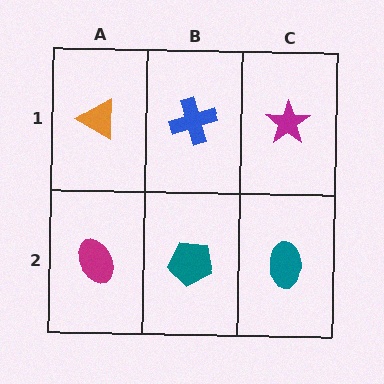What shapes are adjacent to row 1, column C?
A teal ellipse (row 2, column C), a blue cross (row 1, column B).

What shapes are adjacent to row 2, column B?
A blue cross (row 1, column B), a magenta ellipse (row 2, column A), a teal ellipse (row 2, column C).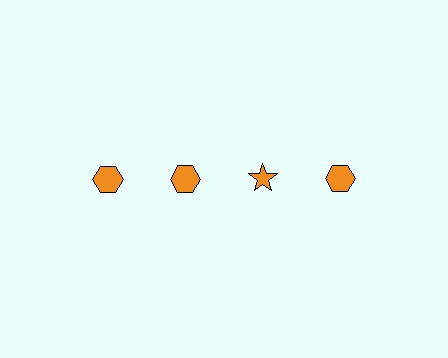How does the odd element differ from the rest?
It has a different shape: star instead of hexagon.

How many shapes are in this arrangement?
There are 4 shapes arranged in a grid pattern.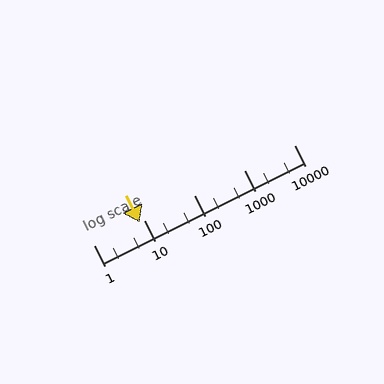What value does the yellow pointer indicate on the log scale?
The pointer indicates approximately 8.4.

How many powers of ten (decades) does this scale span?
The scale spans 4 decades, from 1 to 10000.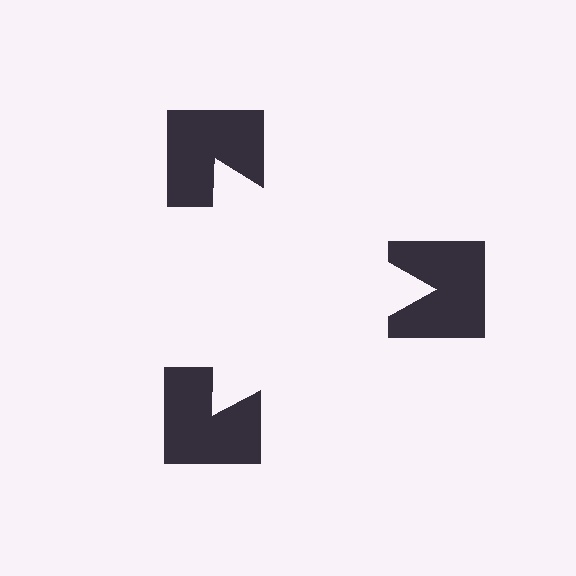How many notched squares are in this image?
There are 3 — one at each vertex of the illusory triangle.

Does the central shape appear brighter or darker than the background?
It typically appears slightly brighter than the background, even though no actual brightness change is drawn.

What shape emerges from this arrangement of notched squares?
An illusory triangle — its edges are inferred from the aligned wedge cuts in the notched squares, not physically drawn.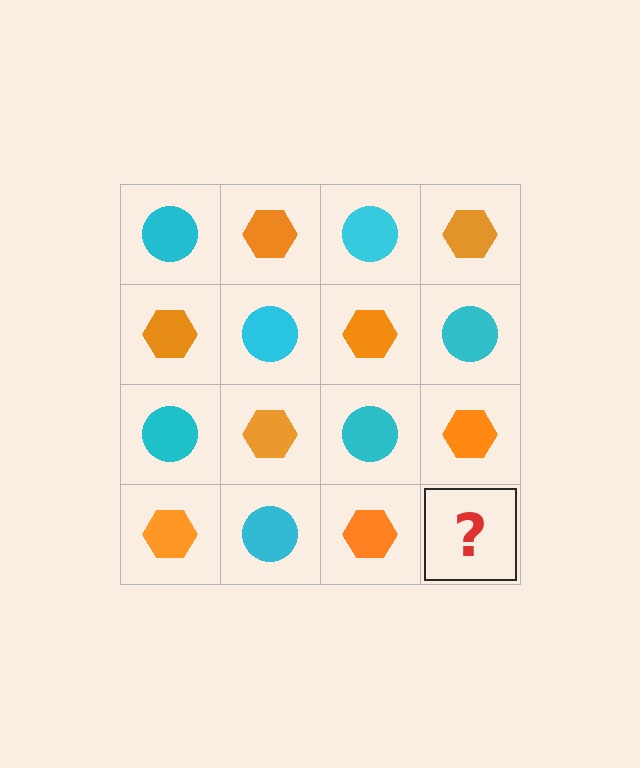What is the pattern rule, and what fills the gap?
The rule is that it alternates cyan circle and orange hexagon in a checkerboard pattern. The gap should be filled with a cyan circle.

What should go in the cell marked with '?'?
The missing cell should contain a cyan circle.